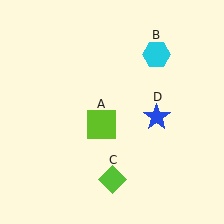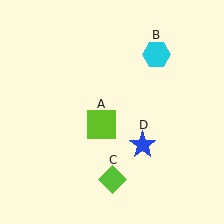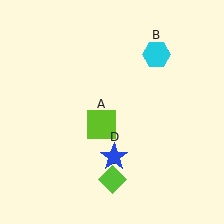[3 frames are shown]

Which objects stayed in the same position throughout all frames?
Lime square (object A) and cyan hexagon (object B) and lime diamond (object C) remained stationary.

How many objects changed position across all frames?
1 object changed position: blue star (object D).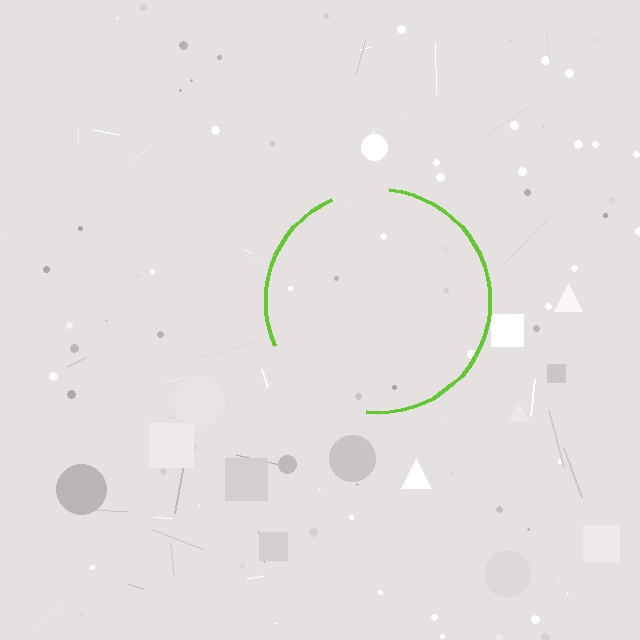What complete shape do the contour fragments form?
The contour fragments form a circle.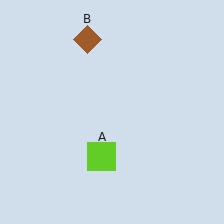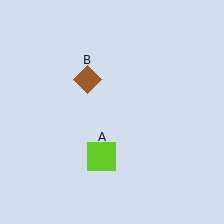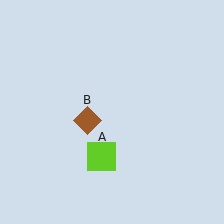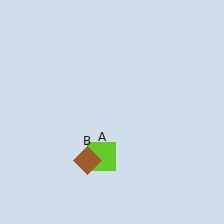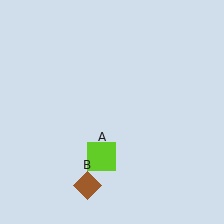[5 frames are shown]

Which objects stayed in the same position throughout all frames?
Lime square (object A) remained stationary.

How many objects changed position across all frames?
1 object changed position: brown diamond (object B).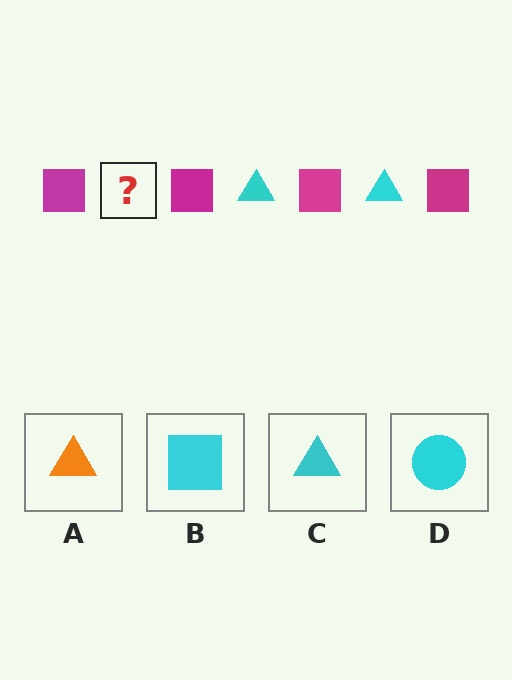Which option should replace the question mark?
Option C.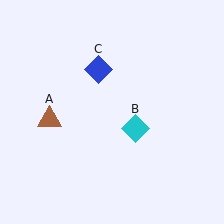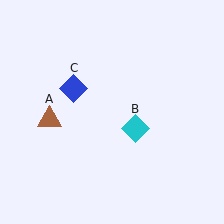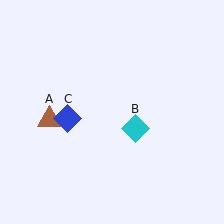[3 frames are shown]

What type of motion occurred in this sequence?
The blue diamond (object C) rotated counterclockwise around the center of the scene.